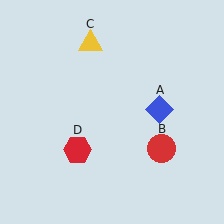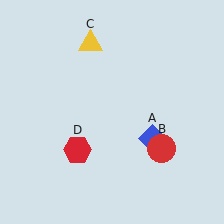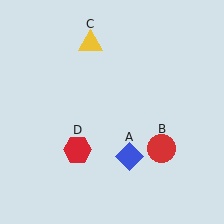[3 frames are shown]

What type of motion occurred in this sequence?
The blue diamond (object A) rotated clockwise around the center of the scene.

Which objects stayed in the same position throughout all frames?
Red circle (object B) and yellow triangle (object C) and red hexagon (object D) remained stationary.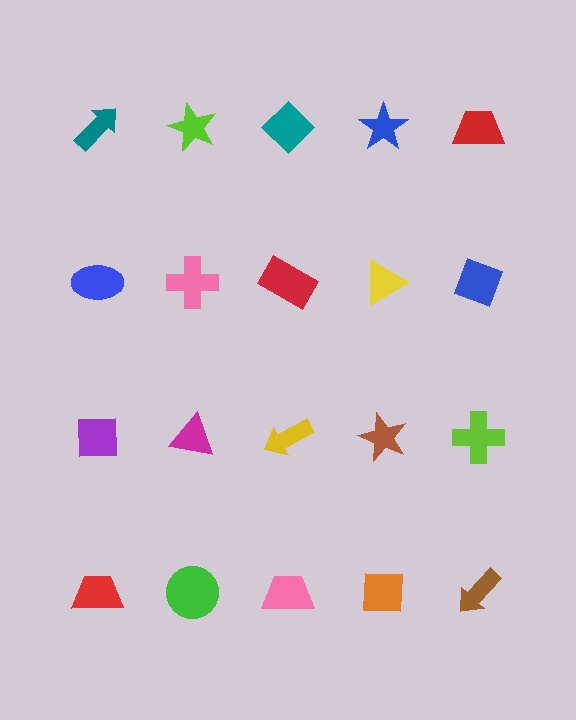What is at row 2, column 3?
A red rectangle.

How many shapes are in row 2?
5 shapes.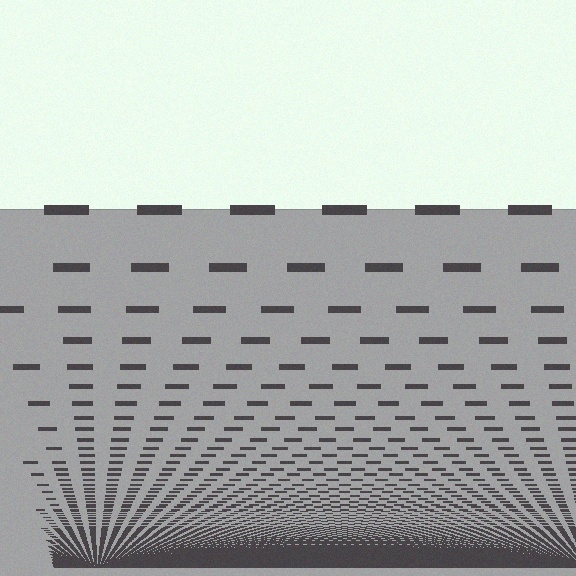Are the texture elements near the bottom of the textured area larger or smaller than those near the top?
Smaller. The gradient is inverted — elements near the bottom are smaller and denser.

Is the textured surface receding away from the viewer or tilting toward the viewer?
The surface appears to tilt toward the viewer. Texture elements get larger and sparser toward the top.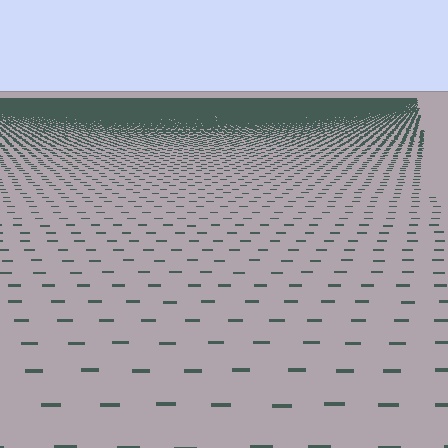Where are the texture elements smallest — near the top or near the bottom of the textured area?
Near the top.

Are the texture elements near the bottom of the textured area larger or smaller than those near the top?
Larger. Near the bottom, elements are closer to the viewer and appear at a bigger on-screen size.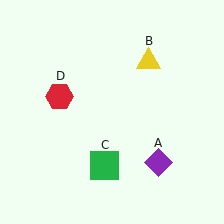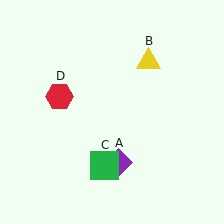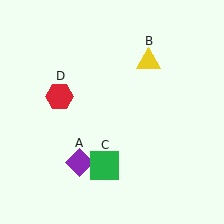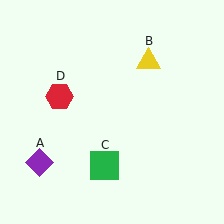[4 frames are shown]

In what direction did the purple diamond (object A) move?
The purple diamond (object A) moved left.